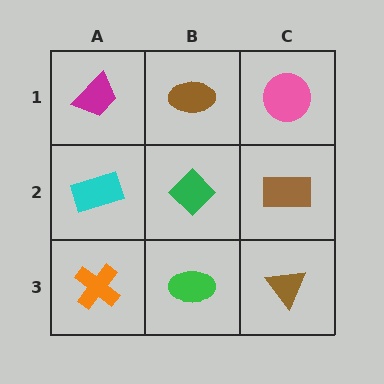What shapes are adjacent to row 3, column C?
A brown rectangle (row 2, column C), a green ellipse (row 3, column B).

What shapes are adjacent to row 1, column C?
A brown rectangle (row 2, column C), a brown ellipse (row 1, column B).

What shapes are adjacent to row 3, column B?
A green diamond (row 2, column B), an orange cross (row 3, column A), a brown triangle (row 3, column C).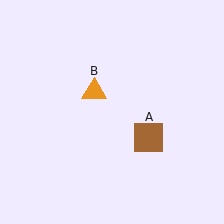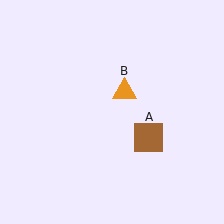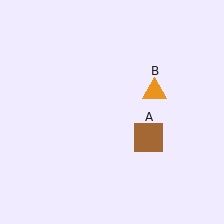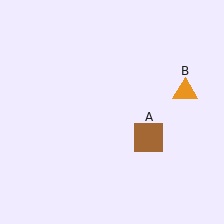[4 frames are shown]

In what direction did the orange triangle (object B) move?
The orange triangle (object B) moved right.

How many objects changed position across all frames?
1 object changed position: orange triangle (object B).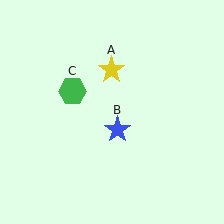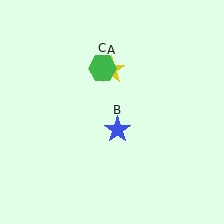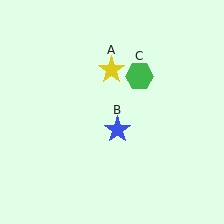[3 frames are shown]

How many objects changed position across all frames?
1 object changed position: green hexagon (object C).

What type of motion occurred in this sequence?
The green hexagon (object C) rotated clockwise around the center of the scene.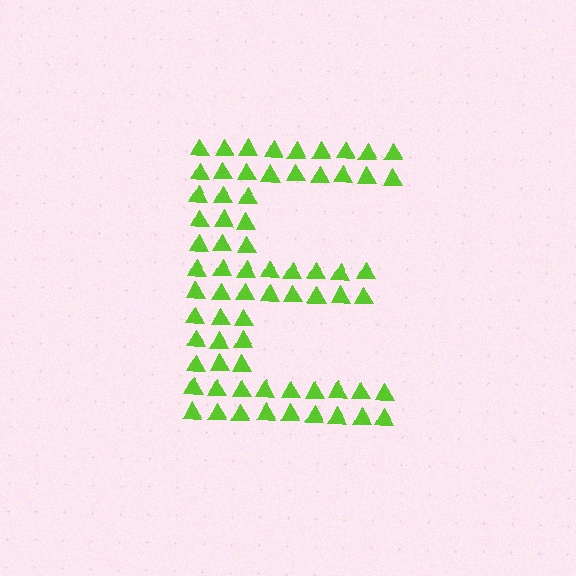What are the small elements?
The small elements are triangles.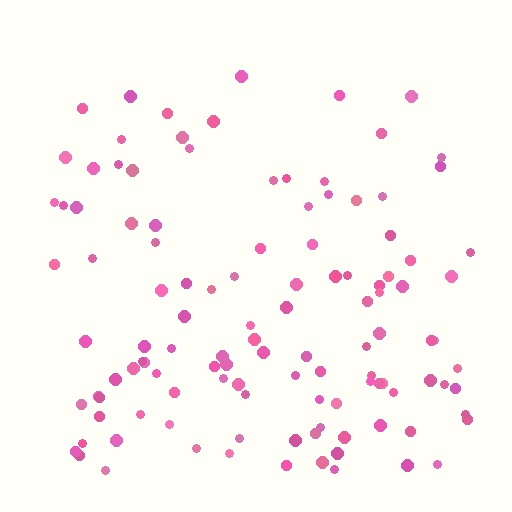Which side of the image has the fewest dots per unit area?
The top.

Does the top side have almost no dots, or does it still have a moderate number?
Still a moderate number, just noticeably fewer than the bottom.